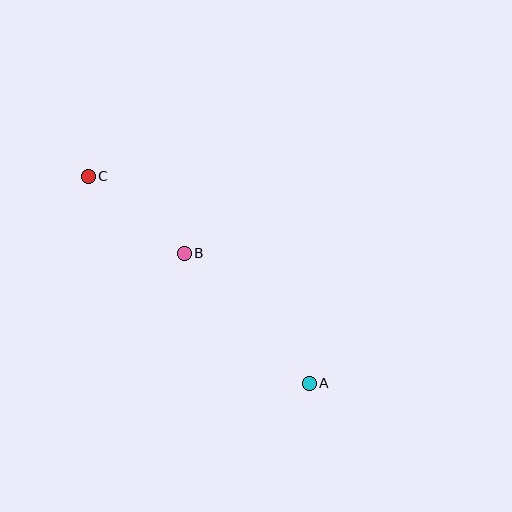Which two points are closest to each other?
Points B and C are closest to each other.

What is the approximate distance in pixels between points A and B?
The distance between A and B is approximately 180 pixels.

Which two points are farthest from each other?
Points A and C are farthest from each other.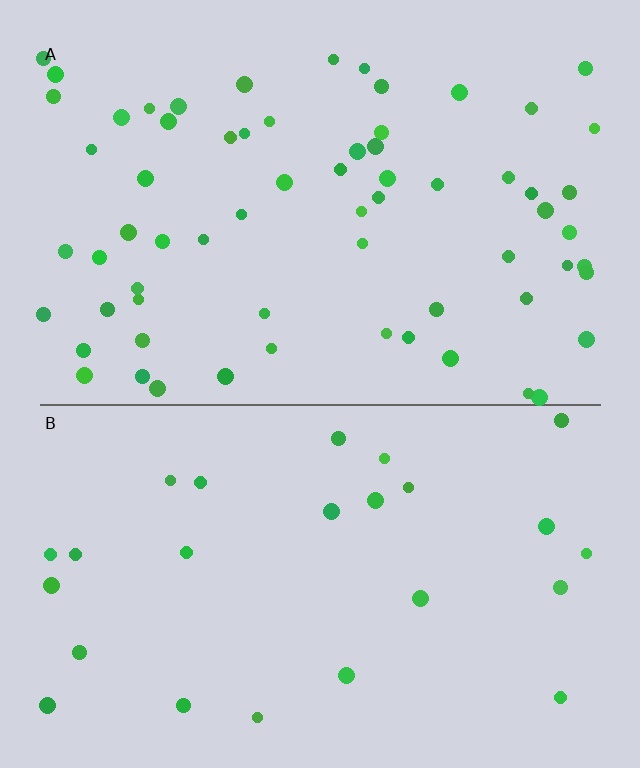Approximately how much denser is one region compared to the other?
Approximately 2.6× — region A over region B.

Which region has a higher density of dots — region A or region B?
A (the top).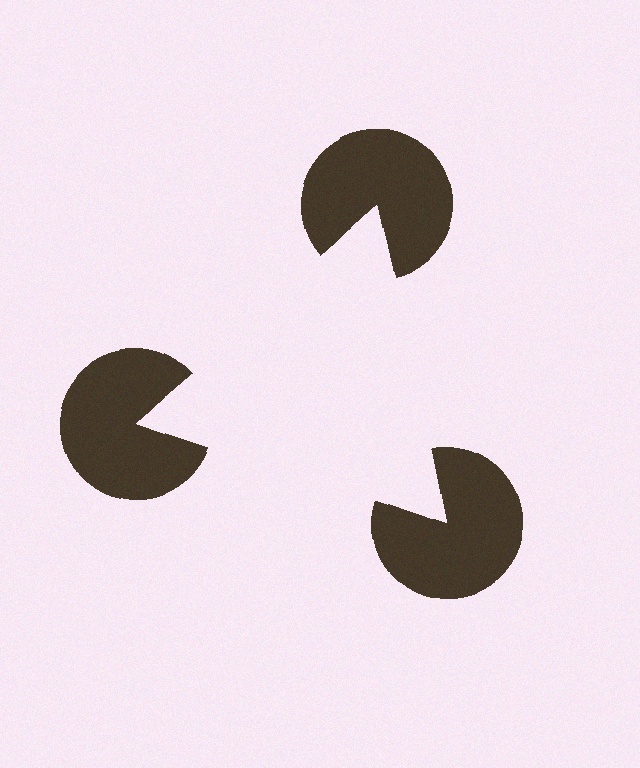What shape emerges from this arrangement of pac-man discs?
An illusory triangle — its edges are inferred from the aligned wedge cuts in the pac-man discs, not physically drawn.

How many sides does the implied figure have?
3 sides.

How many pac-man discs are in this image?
There are 3 — one at each vertex of the illusory triangle.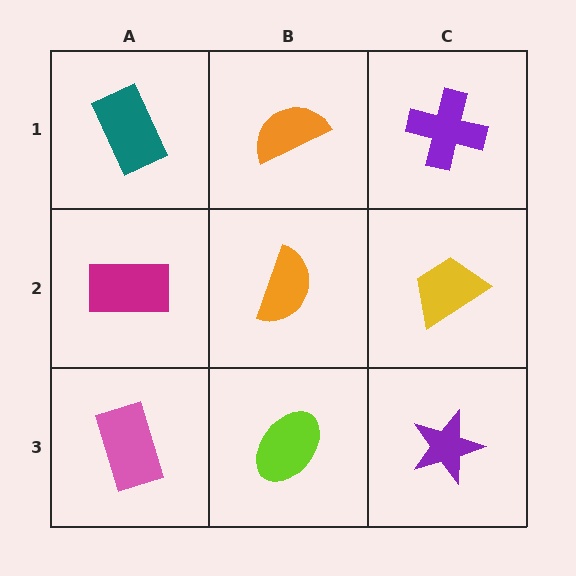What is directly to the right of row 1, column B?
A purple cross.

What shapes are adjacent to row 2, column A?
A teal rectangle (row 1, column A), a pink rectangle (row 3, column A), an orange semicircle (row 2, column B).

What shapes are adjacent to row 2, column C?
A purple cross (row 1, column C), a purple star (row 3, column C), an orange semicircle (row 2, column B).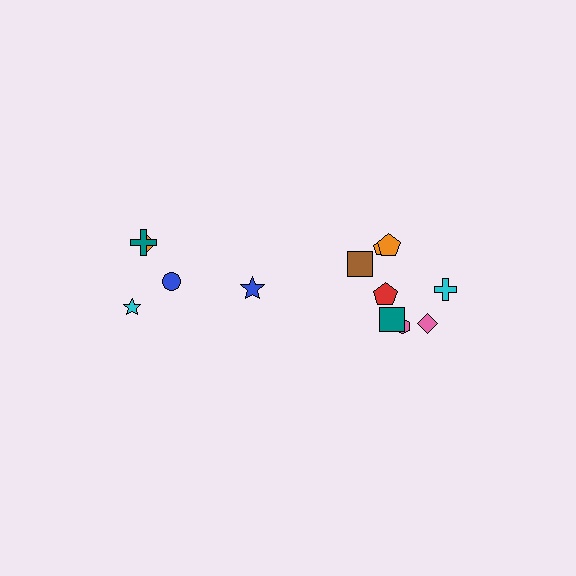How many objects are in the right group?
There are 8 objects.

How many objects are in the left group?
There are 5 objects.